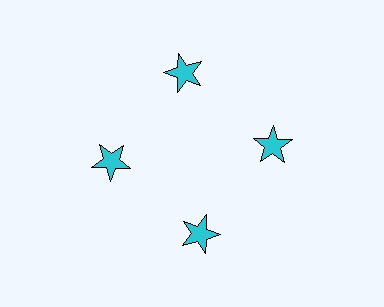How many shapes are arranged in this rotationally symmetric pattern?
There are 4 shapes, arranged in 4 groups of 1.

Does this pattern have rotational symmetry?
Yes, this pattern has 4-fold rotational symmetry. It looks the same after rotating 90 degrees around the center.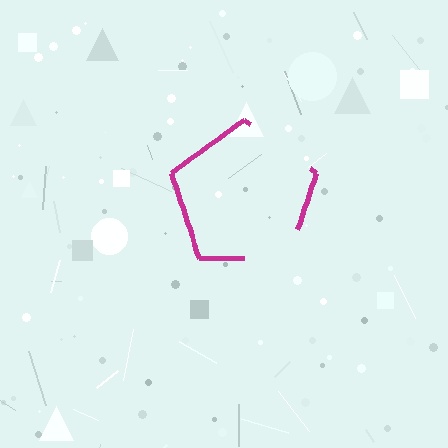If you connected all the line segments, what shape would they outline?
They would outline a pentagon.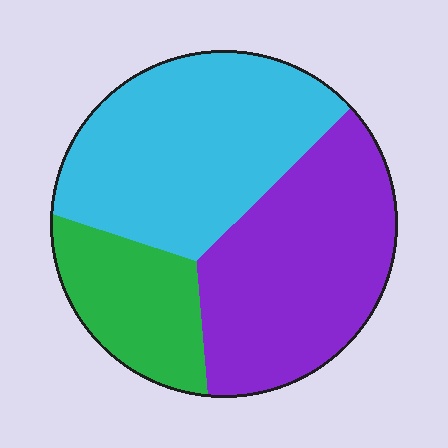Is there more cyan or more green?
Cyan.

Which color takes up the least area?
Green, at roughly 20%.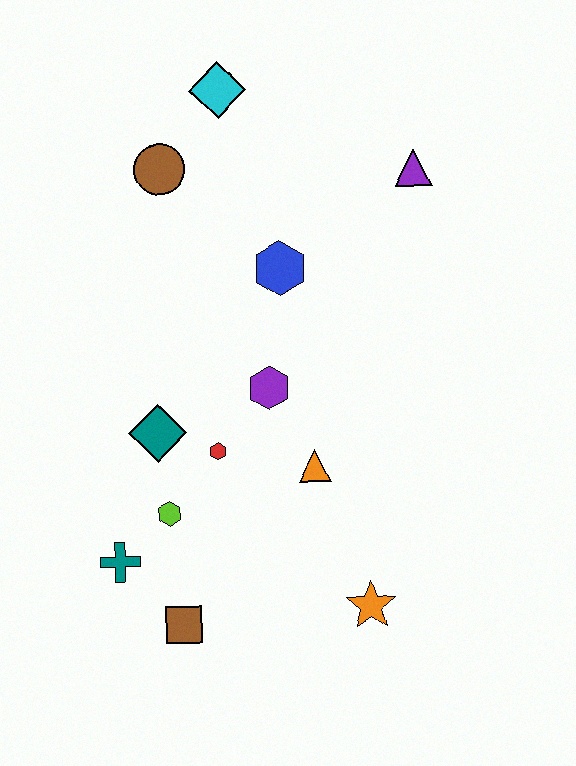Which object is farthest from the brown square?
The cyan diamond is farthest from the brown square.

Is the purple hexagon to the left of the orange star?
Yes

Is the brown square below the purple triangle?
Yes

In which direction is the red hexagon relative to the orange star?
The red hexagon is above the orange star.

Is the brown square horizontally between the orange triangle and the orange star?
No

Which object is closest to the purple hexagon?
The red hexagon is closest to the purple hexagon.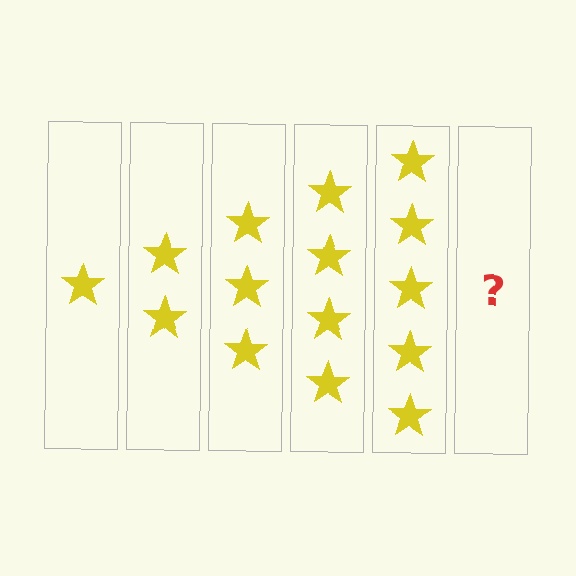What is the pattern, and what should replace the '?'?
The pattern is that each step adds one more star. The '?' should be 6 stars.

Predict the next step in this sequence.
The next step is 6 stars.